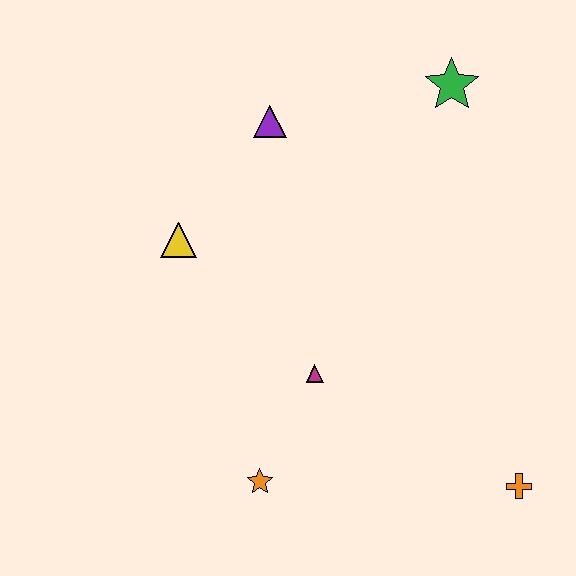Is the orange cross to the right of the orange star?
Yes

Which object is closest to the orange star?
The magenta triangle is closest to the orange star.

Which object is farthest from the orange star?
The green star is farthest from the orange star.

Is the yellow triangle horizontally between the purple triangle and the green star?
No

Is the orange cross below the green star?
Yes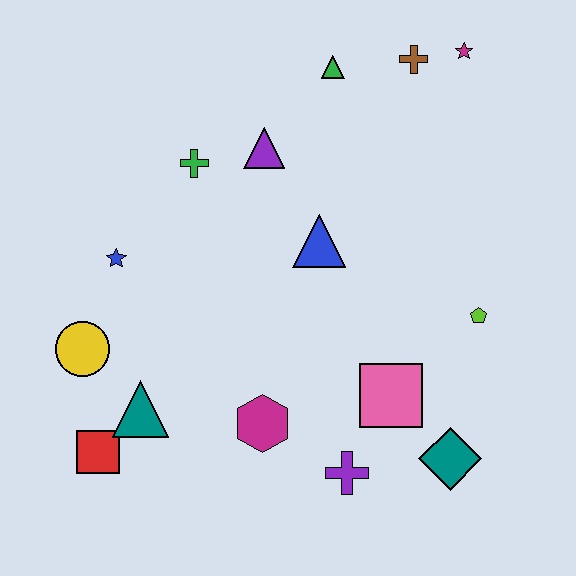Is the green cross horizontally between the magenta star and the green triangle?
No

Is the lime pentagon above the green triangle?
No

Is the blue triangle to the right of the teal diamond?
No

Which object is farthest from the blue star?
The magenta star is farthest from the blue star.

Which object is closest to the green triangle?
The brown cross is closest to the green triangle.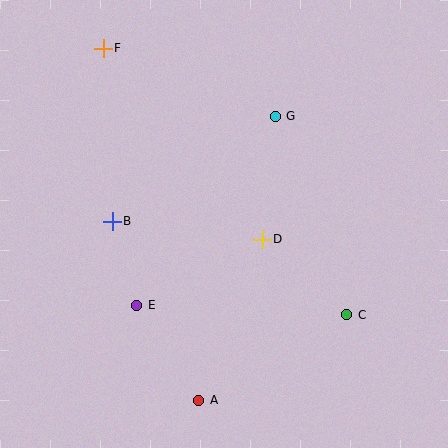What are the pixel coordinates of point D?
Point D is at (262, 239).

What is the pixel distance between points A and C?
The distance between A and C is 171 pixels.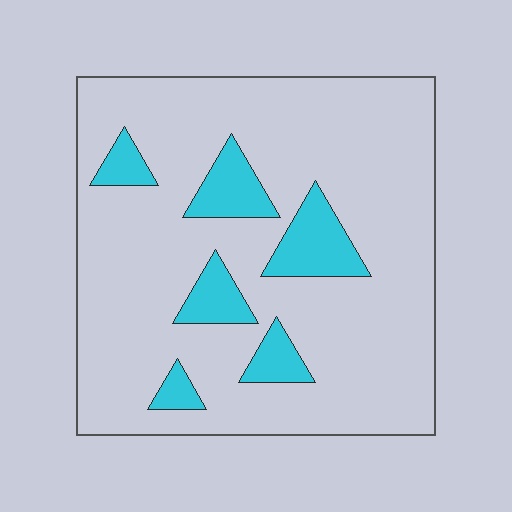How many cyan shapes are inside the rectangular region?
6.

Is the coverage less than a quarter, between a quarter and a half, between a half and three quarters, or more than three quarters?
Less than a quarter.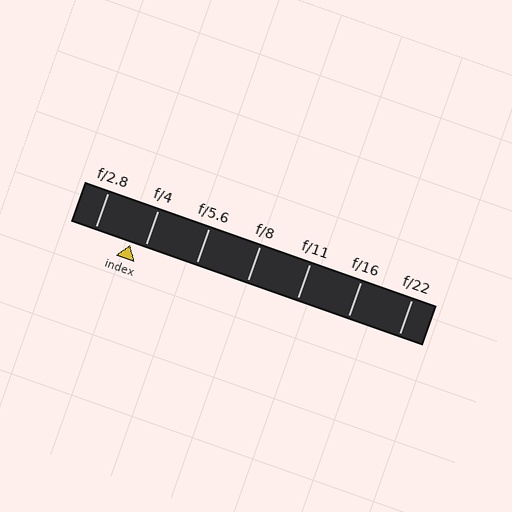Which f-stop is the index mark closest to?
The index mark is closest to f/4.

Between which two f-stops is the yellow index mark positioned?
The index mark is between f/2.8 and f/4.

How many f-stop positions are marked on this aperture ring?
There are 7 f-stop positions marked.